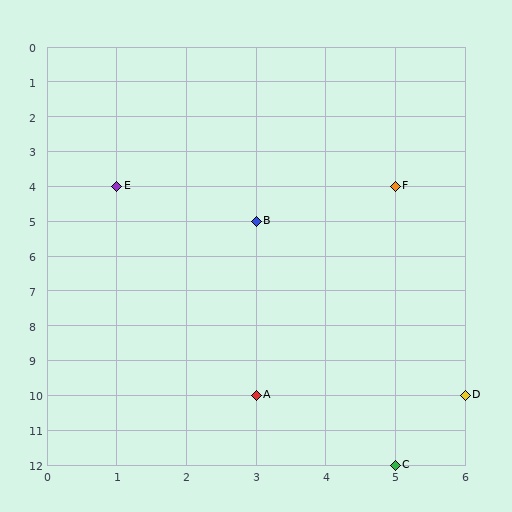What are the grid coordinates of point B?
Point B is at grid coordinates (3, 5).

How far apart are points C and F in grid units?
Points C and F are 8 rows apart.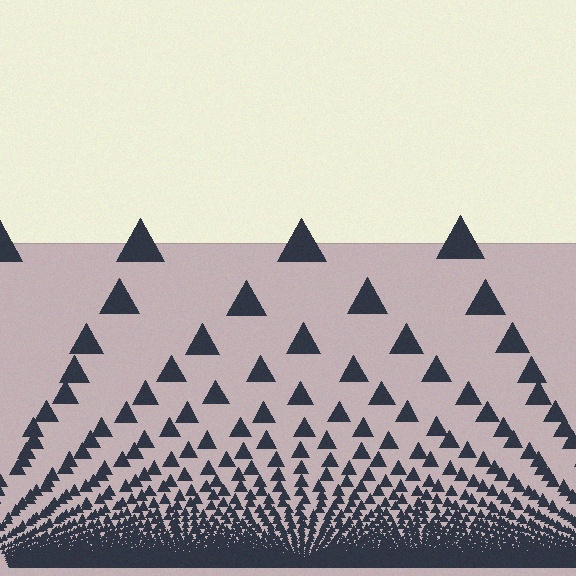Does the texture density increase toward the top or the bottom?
Density increases toward the bottom.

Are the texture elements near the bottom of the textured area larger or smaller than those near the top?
Smaller. The gradient is inverted — elements near the bottom are smaller and denser.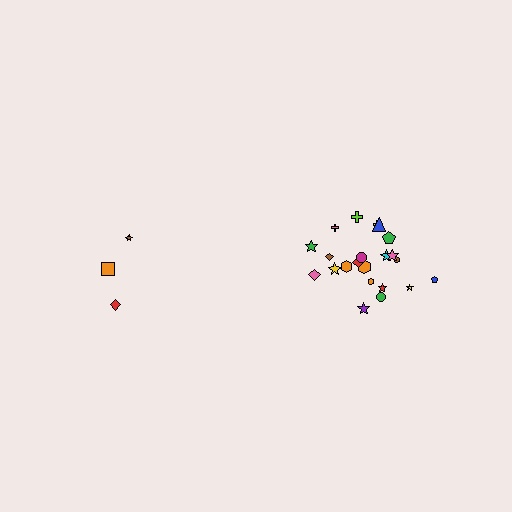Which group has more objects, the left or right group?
The right group.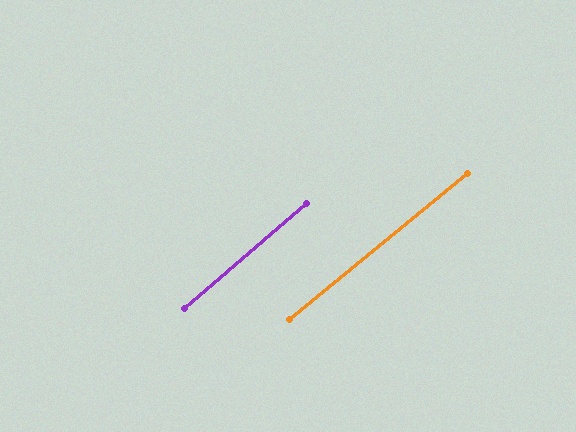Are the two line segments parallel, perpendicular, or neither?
Parallel — their directions differ by only 1.2°.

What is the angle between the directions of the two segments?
Approximately 1 degree.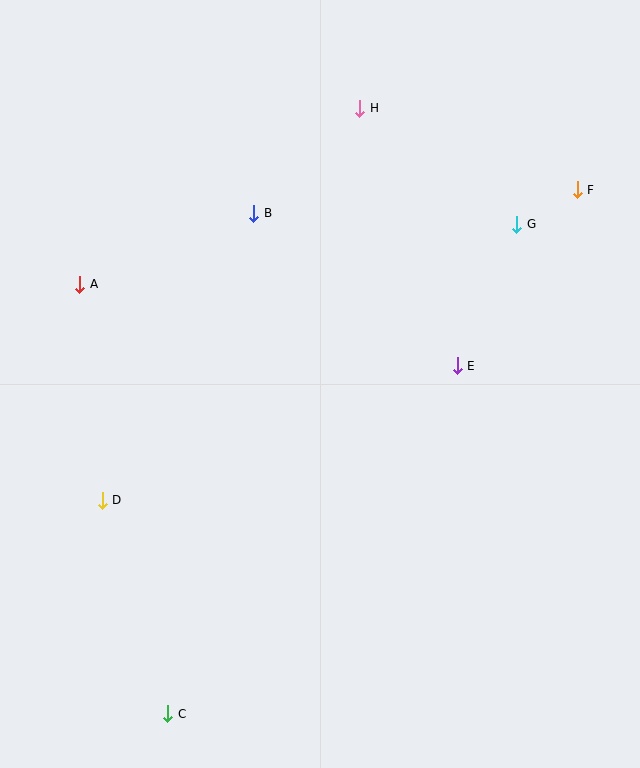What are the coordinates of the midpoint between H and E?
The midpoint between H and E is at (409, 237).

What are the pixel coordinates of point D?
Point D is at (102, 500).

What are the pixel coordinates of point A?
Point A is at (80, 284).